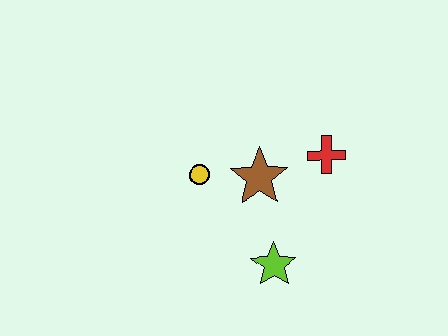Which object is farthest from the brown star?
The lime star is farthest from the brown star.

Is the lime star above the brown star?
No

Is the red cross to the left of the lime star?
No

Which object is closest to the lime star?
The brown star is closest to the lime star.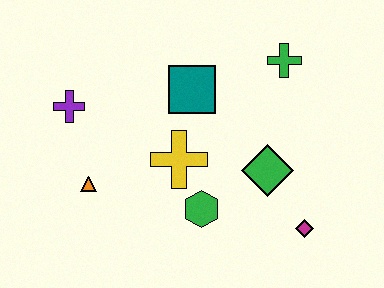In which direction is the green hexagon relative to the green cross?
The green hexagon is below the green cross.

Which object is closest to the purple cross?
The orange triangle is closest to the purple cross.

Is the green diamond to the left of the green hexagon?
No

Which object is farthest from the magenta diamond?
The purple cross is farthest from the magenta diamond.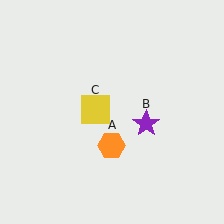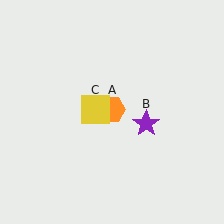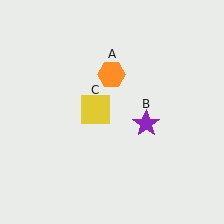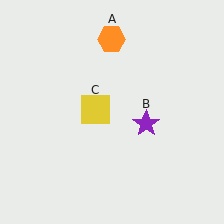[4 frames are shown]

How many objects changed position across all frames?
1 object changed position: orange hexagon (object A).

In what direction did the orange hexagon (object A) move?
The orange hexagon (object A) moved up.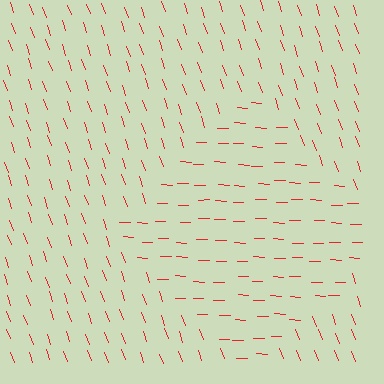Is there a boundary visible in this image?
Yes, there is a texture boundary formed by a change in line orientation.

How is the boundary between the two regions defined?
The boundary is defined purely by a change in line orientation (approximately 69 degrees difference). All lines are the same color and thickness.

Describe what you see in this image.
The image is filled with small red line segments. A diamond region in the image has lines oriented differently from the surrounding lines, creating a visible texture boundary.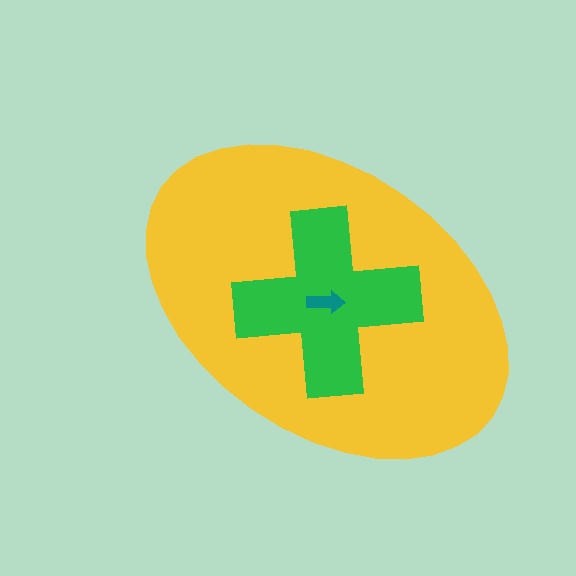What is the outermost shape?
The yellow ellipse.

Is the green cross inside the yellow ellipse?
Yes.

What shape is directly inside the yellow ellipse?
The green cross.